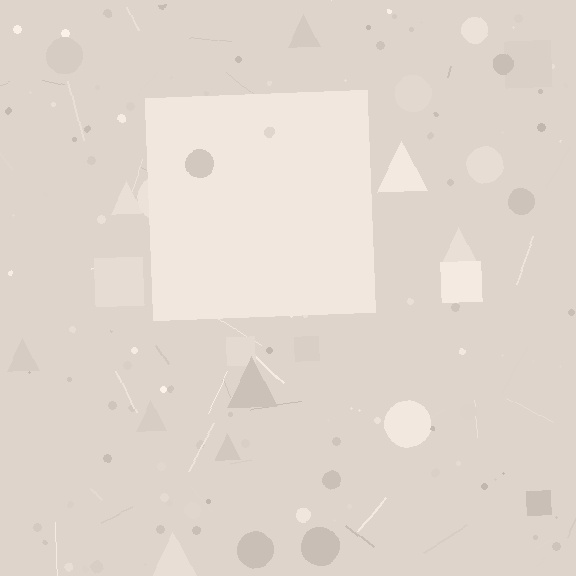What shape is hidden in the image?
A square is hidden in the image.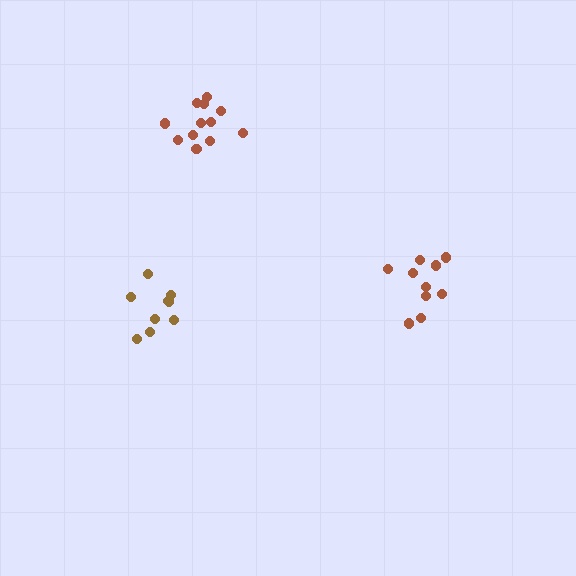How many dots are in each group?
Group 1: 10 dots, Group 2: 12 dots, Group 3: 9 dots (31 total).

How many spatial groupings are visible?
There are 3 spatial groupings.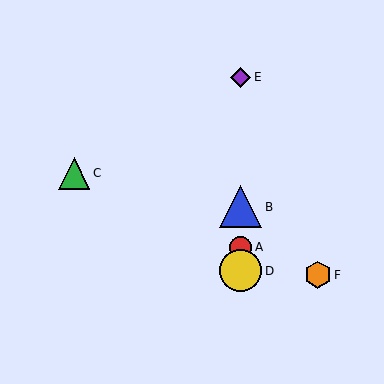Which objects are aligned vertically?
Objects A, B, D, E are aligned vertically.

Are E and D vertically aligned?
Yes, both are at x≈241.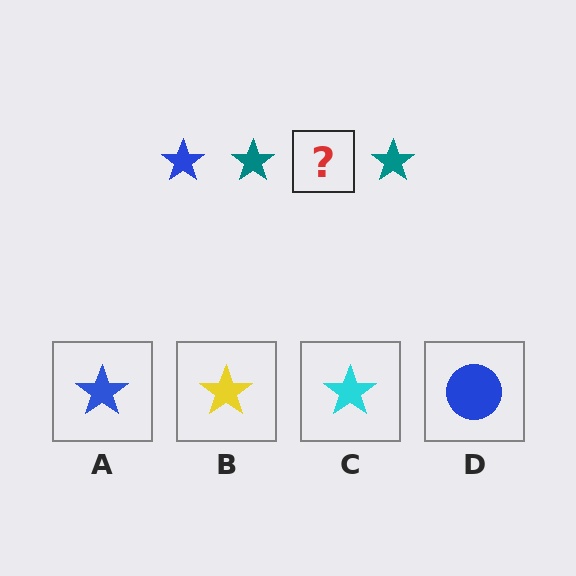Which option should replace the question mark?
Option A.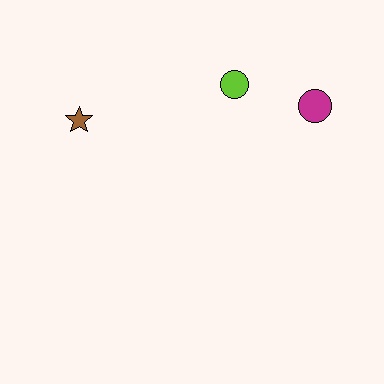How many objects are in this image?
There are 3 objects.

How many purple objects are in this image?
There are no purple objects.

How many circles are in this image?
There are 2 circles.